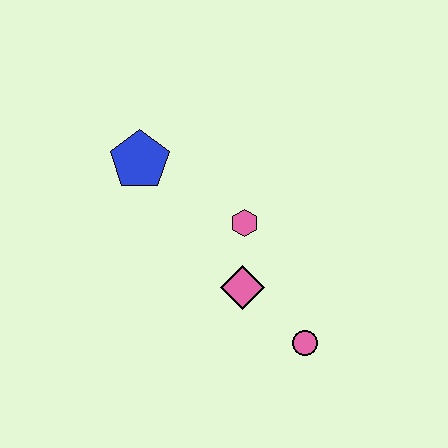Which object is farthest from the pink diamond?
The blue pentagon is farthest from the pink diamond.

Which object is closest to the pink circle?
The pink diamond is closest to the pink circle.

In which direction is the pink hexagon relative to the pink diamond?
The pink hexagon is above the pink diamond.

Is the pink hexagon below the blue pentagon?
Yes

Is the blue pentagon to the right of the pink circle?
No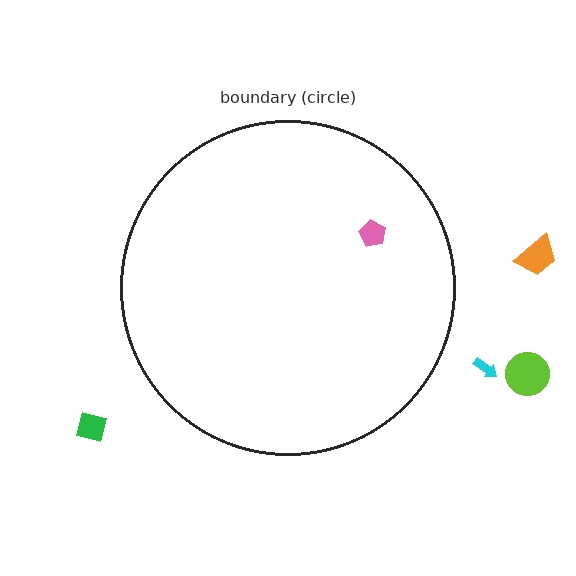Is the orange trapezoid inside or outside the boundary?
Outside.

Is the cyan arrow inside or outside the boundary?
Outside.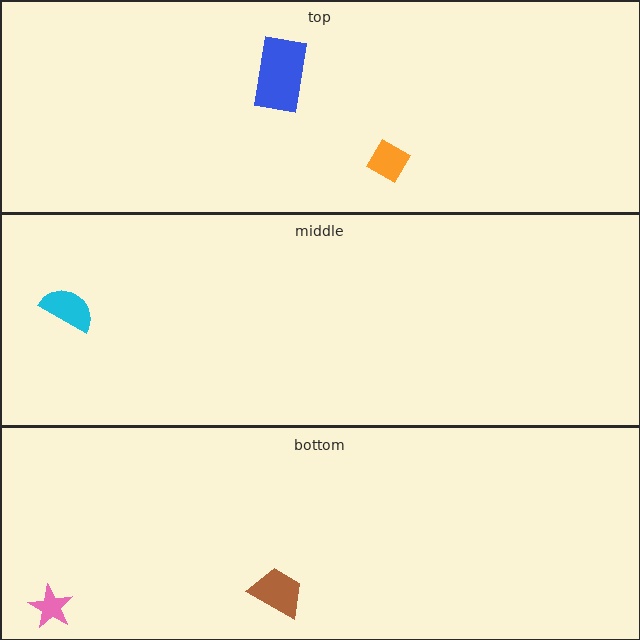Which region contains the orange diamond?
The top region.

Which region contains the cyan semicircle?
The middle region.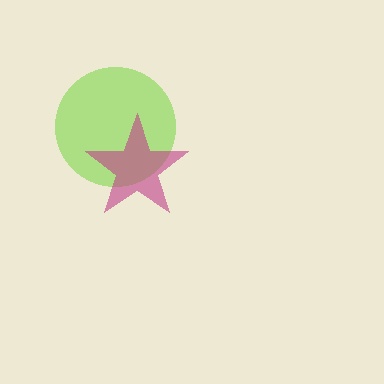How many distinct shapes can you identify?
There are 2 distinct shapes: a lime circle, a magenta star.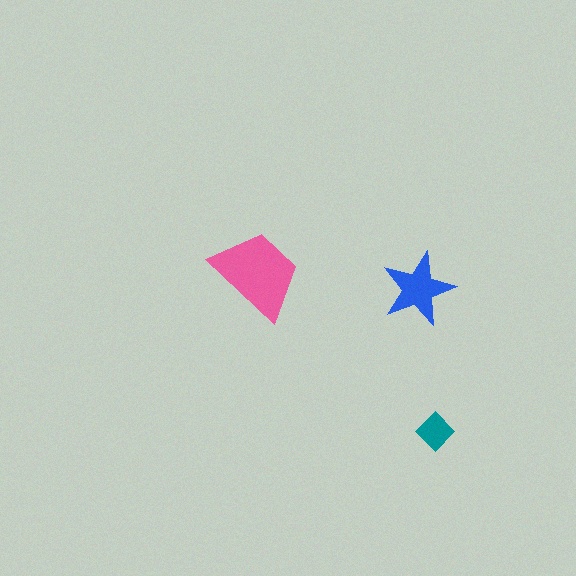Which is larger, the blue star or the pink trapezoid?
The pink trapezoid.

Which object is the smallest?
The teal diamond.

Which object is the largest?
The pink trapezoid.